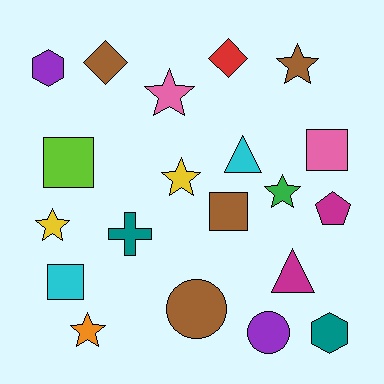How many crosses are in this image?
There is 1 cross.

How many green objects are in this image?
There is 1 green object.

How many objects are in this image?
There are 20 objects.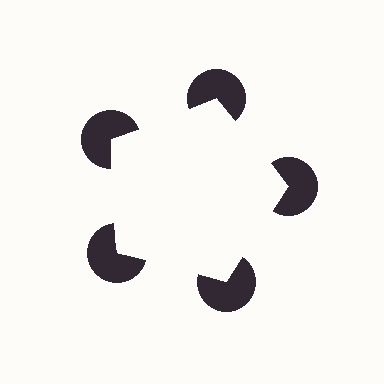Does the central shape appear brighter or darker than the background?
It typically appears slightly brighter than the background, even though no actual brightness change is drawn.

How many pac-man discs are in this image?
There are 5 — one at each vertex of the illusory pentagon.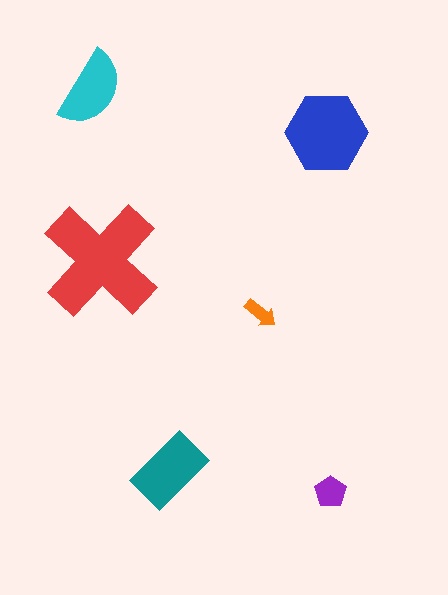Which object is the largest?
The red cross.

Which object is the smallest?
The orange arrow.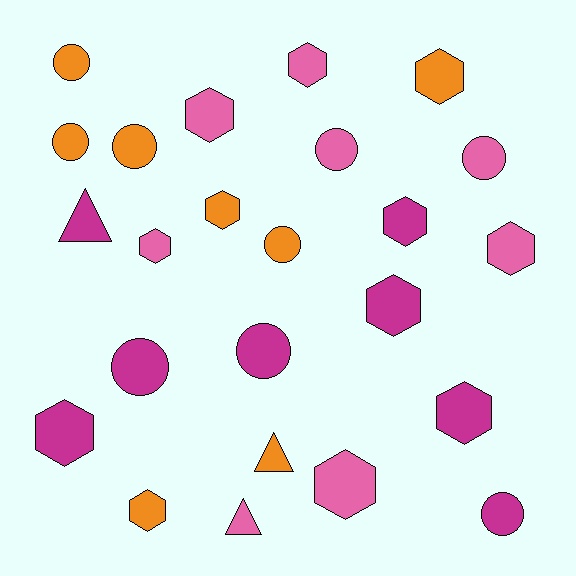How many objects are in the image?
There are 24 objects.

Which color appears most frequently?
Pink, with 8 objects.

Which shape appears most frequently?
Hexagon, with 12 objects.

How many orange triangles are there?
There is 1 orange triangle.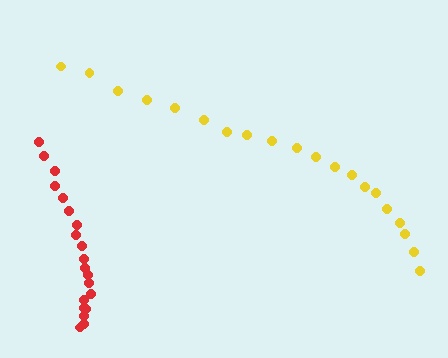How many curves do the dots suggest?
There are 2 distinct paths.